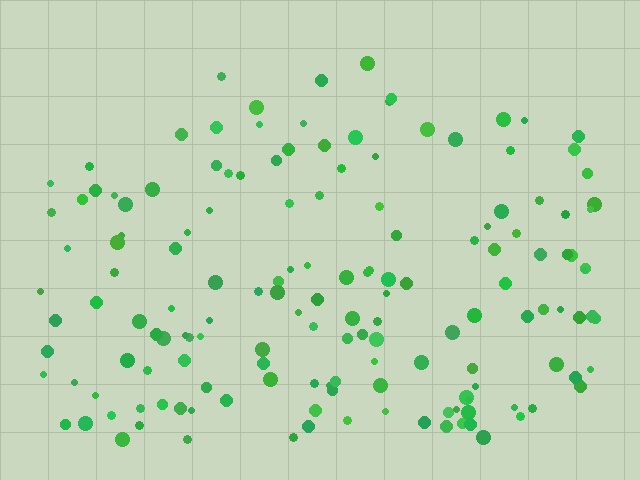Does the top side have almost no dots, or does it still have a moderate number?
Still a moderate number, just noticeably fewer than the bottom.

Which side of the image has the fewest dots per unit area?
The top.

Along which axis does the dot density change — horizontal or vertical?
Vertical.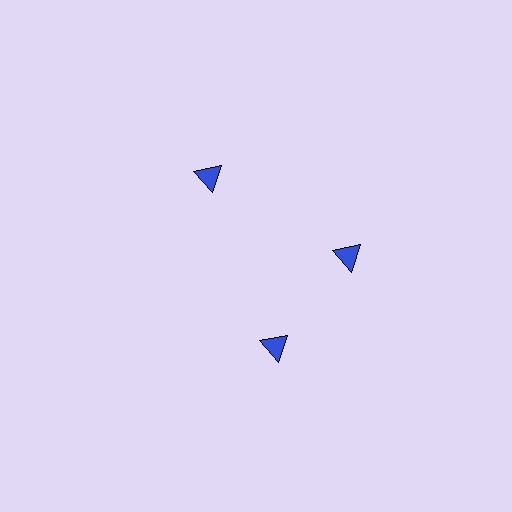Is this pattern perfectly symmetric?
No. The 3 blue triangles are arranged in a ring, but one element near the 7 o'clock position is rotated out of alignment along the ring, breaking the 3-fold rotational symmetry.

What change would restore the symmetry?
The symmetry would be restored by rotating it back into even spacing with its neighbors so that all 3 triangles sit at equal angles and equal distance from the center.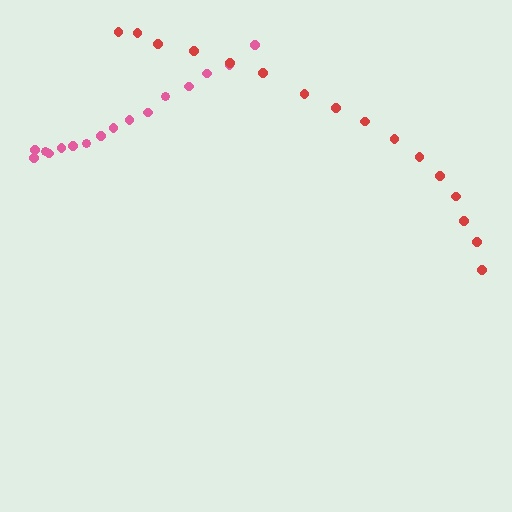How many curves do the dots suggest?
There are 2 distinct paths.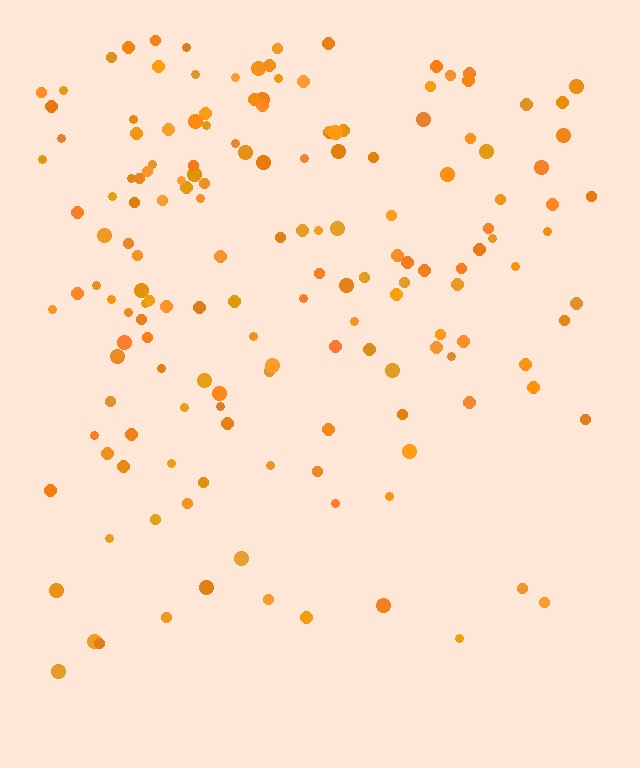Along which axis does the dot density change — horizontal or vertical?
Vertical.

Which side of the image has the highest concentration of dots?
The top.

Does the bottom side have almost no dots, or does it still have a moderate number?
Still a moderate number, just noticeably fewer than the top.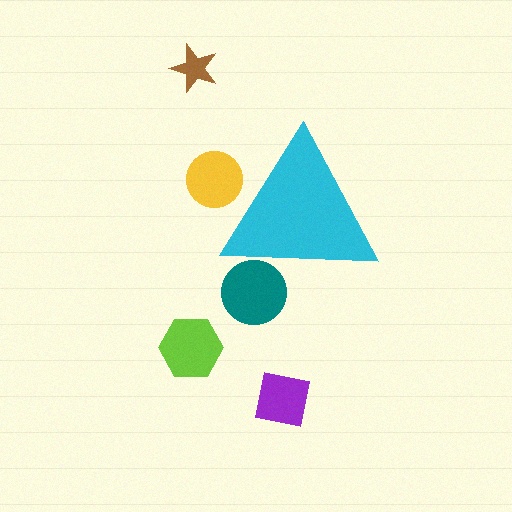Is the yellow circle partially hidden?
Yes, the yellow circle is partially hidden behind the cyan triangle.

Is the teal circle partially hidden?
Yes, the teal circle is partially hidden behind the cyan triangle.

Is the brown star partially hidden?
No, the brown star is fully visible.